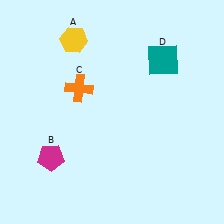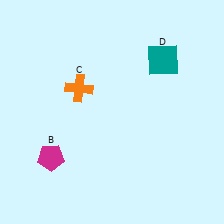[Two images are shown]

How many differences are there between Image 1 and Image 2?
There is 1 difference between the two images.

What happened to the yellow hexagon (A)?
The yellow hexagon (A) was removed in Image 2. It was in the top-left area of Image 1.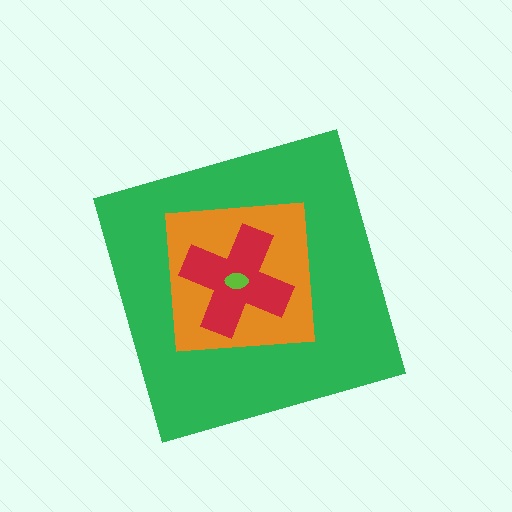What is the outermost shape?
The green diamond.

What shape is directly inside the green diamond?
The orange square.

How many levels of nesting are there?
4.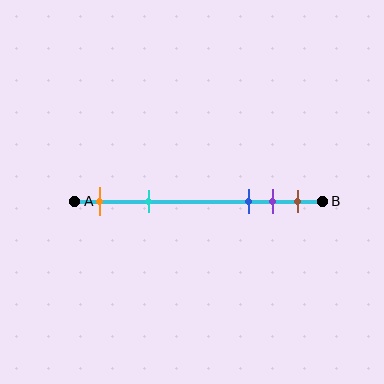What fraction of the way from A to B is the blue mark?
The blue mark is approximately 70% (0.7) of the way from A to B.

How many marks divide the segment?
There are 5 marks dividing the segment.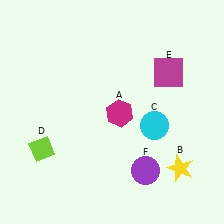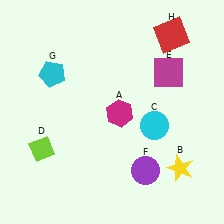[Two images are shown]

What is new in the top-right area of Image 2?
A red square (H) was added in the top-right area of Image 2.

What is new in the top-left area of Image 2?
A cyan pentagon (G) was added in the top-left area of Image 2.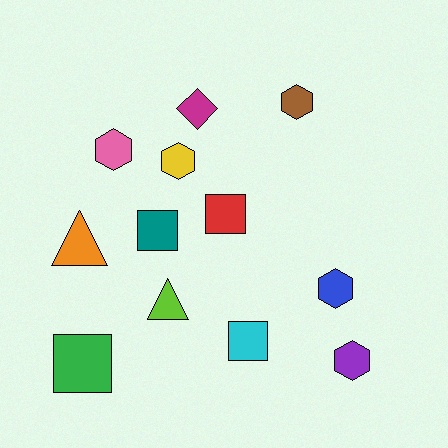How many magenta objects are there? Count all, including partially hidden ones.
There is 1 magenta object.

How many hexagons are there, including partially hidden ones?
There are 5 hexagons.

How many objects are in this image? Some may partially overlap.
There are 12 objects.